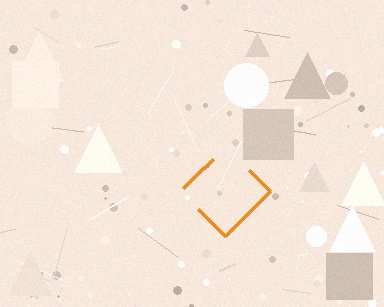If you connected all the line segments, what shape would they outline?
They would outline a diamond.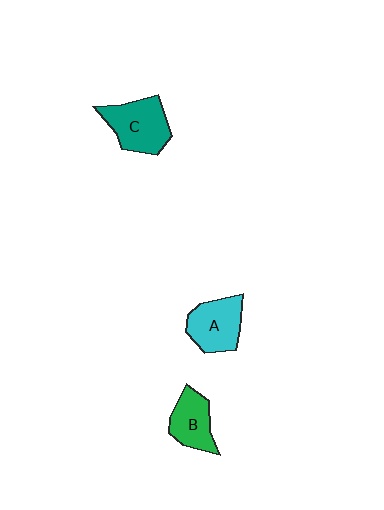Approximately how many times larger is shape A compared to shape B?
Approximately 1.2 times.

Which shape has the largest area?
Shape C (teal).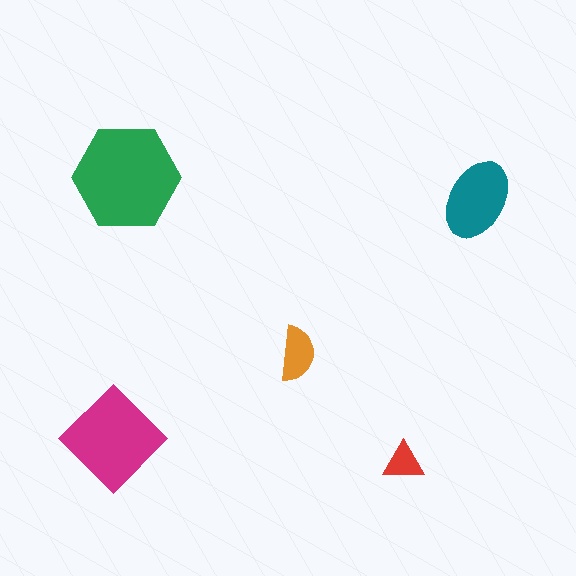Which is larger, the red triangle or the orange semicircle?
The orange semicircle.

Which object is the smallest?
The red triangle.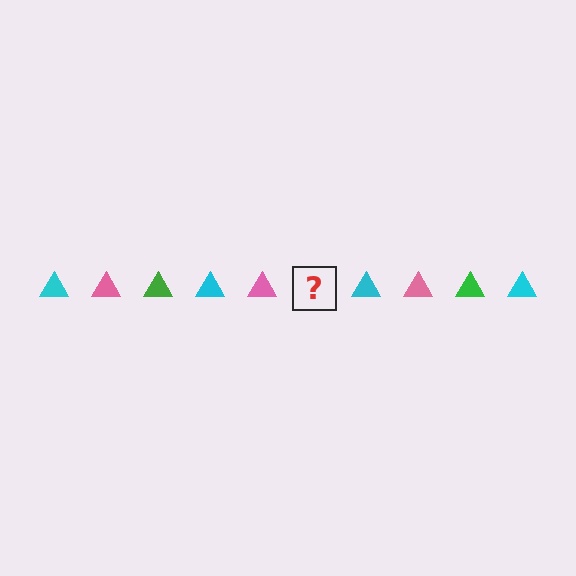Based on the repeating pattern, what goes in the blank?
The blank should be a green triangle.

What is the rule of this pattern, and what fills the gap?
The rule is that the pattern cycles through cyan, pink, green triangles. The gap should be filled with a green triangle.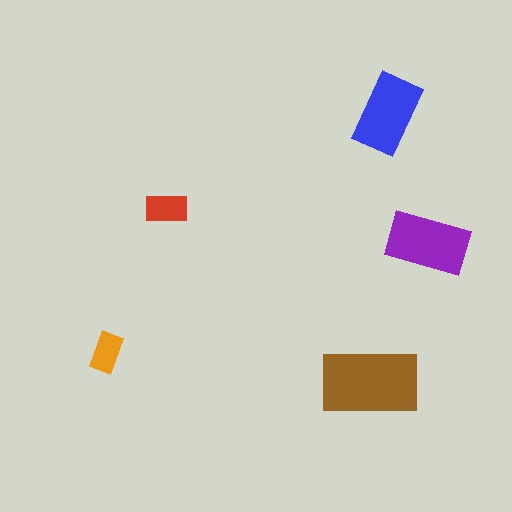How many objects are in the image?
There are 5 objects in the image.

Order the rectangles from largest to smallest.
the brown one, the purple one, the blue one, the red one, the orange one.